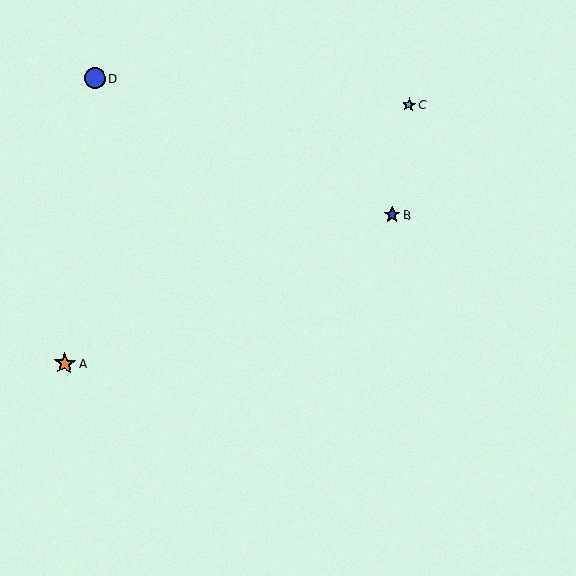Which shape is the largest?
The orange star (labeled A) is the largest.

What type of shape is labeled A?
Shape A is an orange star.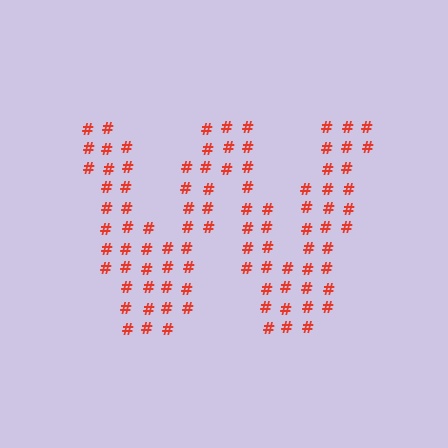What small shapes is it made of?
It is made of small hash symbols.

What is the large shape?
The large shape is the letter W.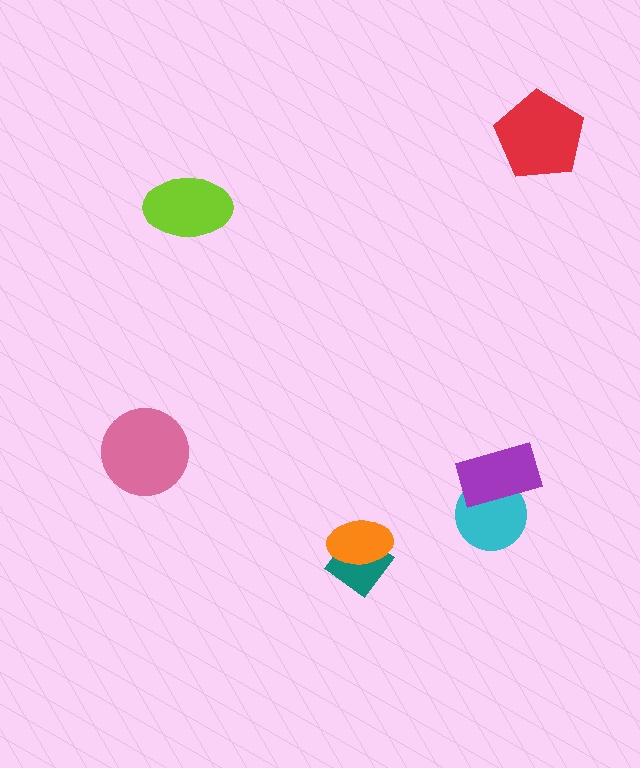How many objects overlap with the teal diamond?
1 object overlaps with the teal diamond.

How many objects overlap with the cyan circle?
1 object overlaps with the cyan circle.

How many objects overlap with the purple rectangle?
1 object overlaps with the purple rectangle.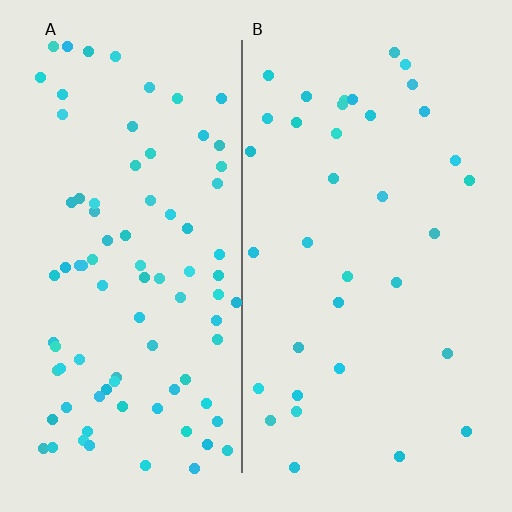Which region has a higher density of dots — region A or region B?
A (the left).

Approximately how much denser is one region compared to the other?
Approximately 2.4× — region A over region B.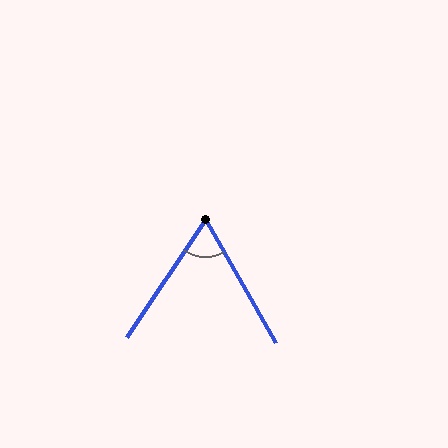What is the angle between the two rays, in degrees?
Approximately 64 degrees.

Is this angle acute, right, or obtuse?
It is acute.